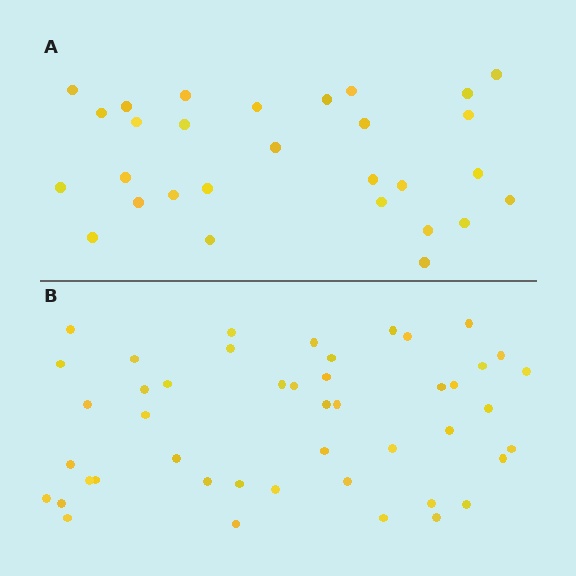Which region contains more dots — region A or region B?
Region B (the bottom region) has more dots.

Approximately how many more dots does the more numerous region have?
Region B has approximately 15 more dots than region A.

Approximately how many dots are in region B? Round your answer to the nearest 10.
About 50 dots. (The exact count is 46, which rounds to 50.)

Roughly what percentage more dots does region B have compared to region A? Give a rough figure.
About 60% more.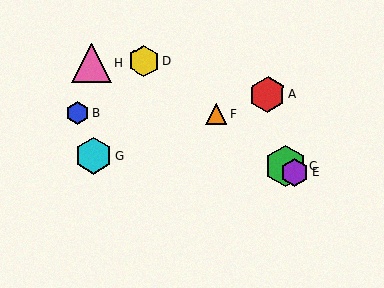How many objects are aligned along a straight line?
4 objects (C, D, E, F) are aligned along a straight line.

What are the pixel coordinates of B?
Object B is at (78, 113).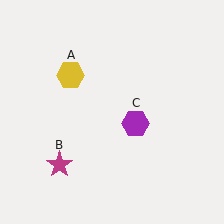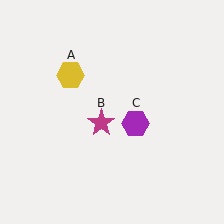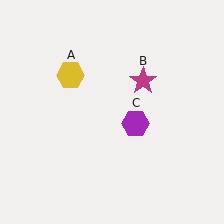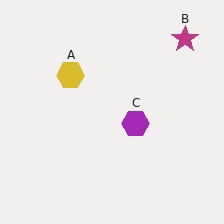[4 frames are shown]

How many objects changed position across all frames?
1 object changed position: magenta star (object B).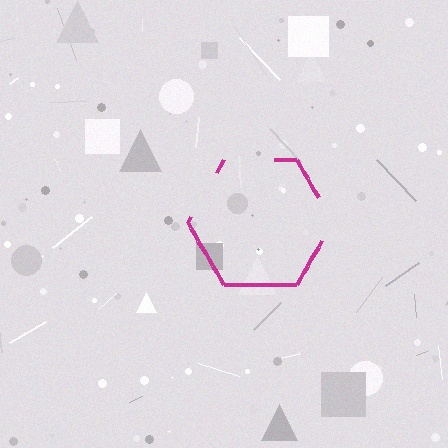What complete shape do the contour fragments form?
The contour fragments form a hexagon.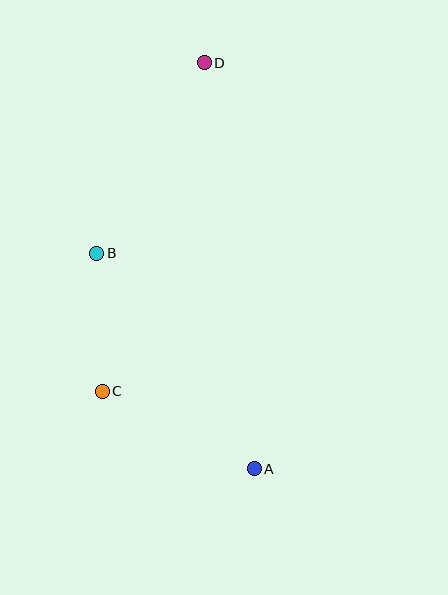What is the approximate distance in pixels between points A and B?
The distance between A and B is approximately 267 pixels.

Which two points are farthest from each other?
Points A and D are farthest from each other.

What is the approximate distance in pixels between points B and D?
The distance between B and D is approximately 219 pixels.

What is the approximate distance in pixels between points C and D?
The distance between C and D is approximately 344 pixels.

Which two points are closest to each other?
Points B and C are closest to each other.